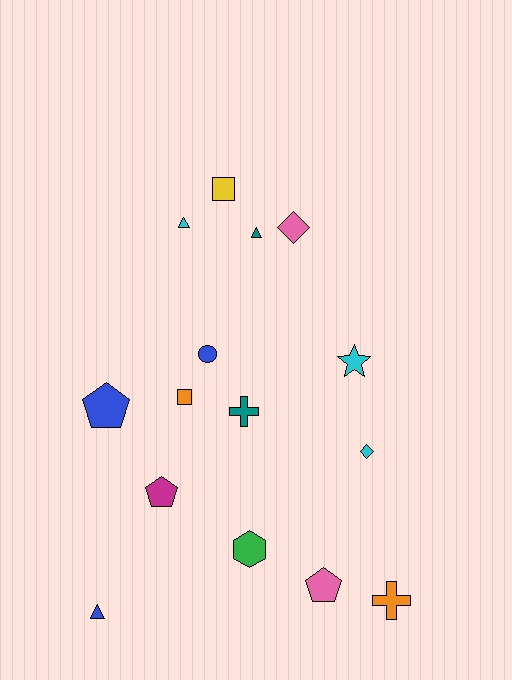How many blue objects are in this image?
There are 3 blue objects.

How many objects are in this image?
There are 15 objects.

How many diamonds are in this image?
There are 2 diamonds.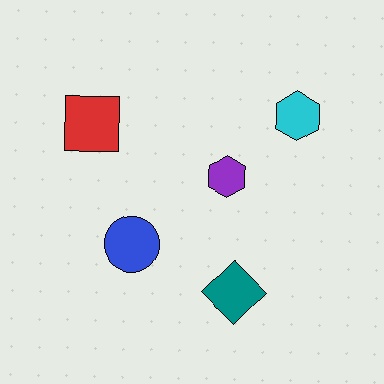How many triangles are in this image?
There are no triangles.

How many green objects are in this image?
There are no green objects.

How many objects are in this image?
There are 5 objects.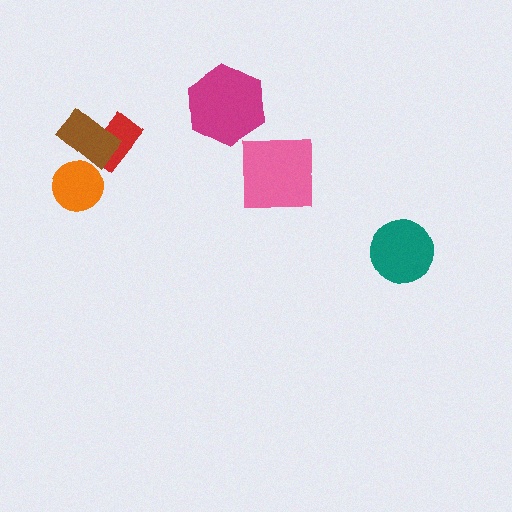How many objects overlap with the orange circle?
0 objects overlap with the orange circle.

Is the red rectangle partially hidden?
Yes, it is partially covered by another shape.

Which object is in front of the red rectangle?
The brown rectangle is in front of the red rectangle.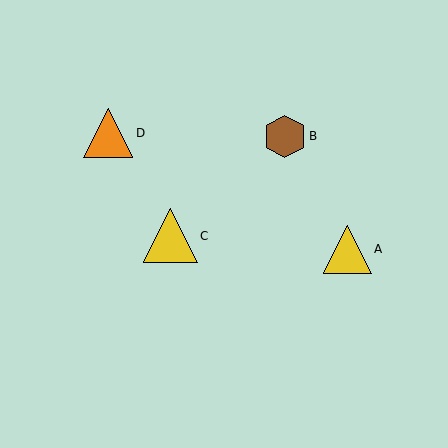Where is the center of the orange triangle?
The center of the orange triangle is at (108, 133).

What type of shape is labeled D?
Shape D is an orange triangle.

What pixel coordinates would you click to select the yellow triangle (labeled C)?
Click at (171, 236) to select the yellow triangle C.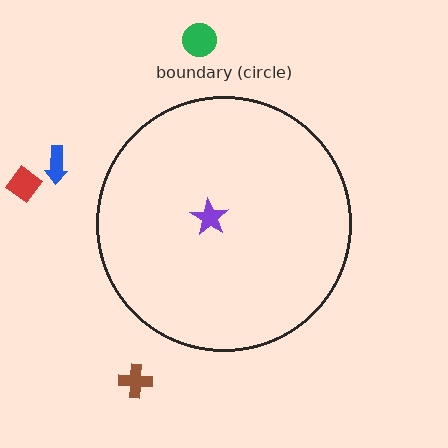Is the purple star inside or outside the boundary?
Inside.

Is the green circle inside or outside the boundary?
Outside.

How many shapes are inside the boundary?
1 inside, 4 outside.